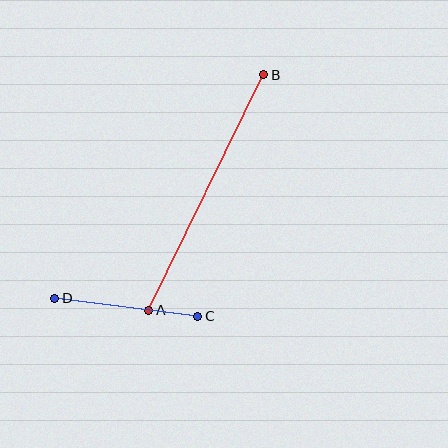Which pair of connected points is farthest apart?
Points A and B are farthest apart.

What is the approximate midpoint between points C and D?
The midpoint is at approximately (126, 307) pixels.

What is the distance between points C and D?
The distance is approximately 144 pixels.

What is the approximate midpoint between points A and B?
The midpoint is at approximately (206, 193) pixels.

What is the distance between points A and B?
The distance is approximately 262 pixels.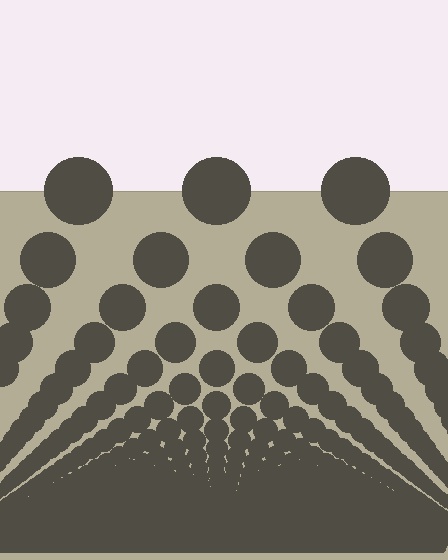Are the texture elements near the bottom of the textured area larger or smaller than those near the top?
Smaller. The gradient is inverted — elements near the bottom are smaller and denser.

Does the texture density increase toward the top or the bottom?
Density increases toward the bottom.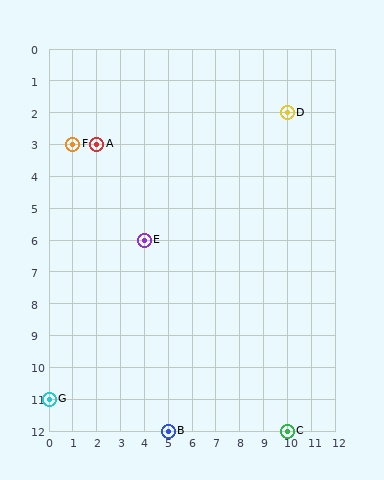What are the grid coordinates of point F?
Point F is at grid coordinates (1, 3).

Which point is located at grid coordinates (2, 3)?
Point A is at (2, 3).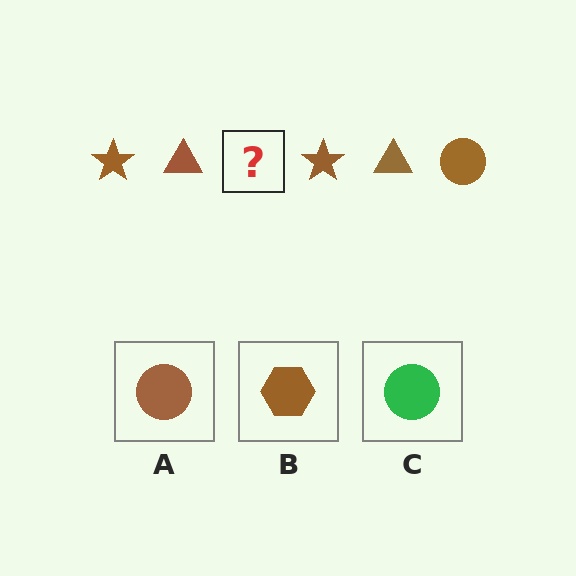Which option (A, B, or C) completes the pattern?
A.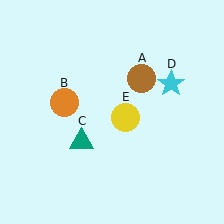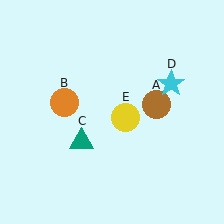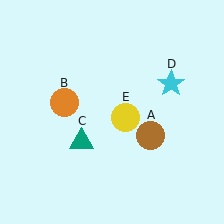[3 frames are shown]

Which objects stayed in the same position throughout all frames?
Orange circle (object B) and teal triangle (object C) and cyan star (object D) and yellow circle (object E) remained stationary.